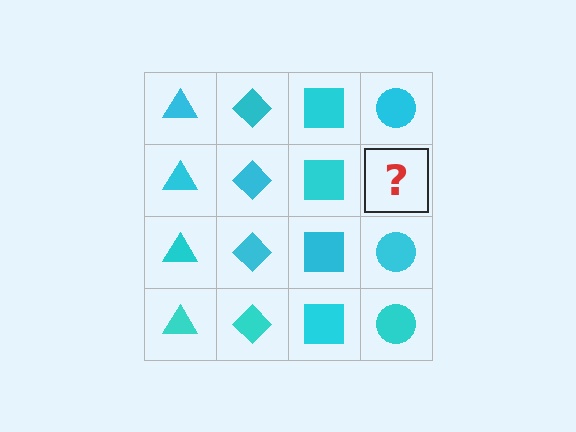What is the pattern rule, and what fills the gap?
The rule is that each column has a consistent shape. The gap should be filled with a cyan circle.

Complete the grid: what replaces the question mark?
The question mark should be replaced with a cyan circle.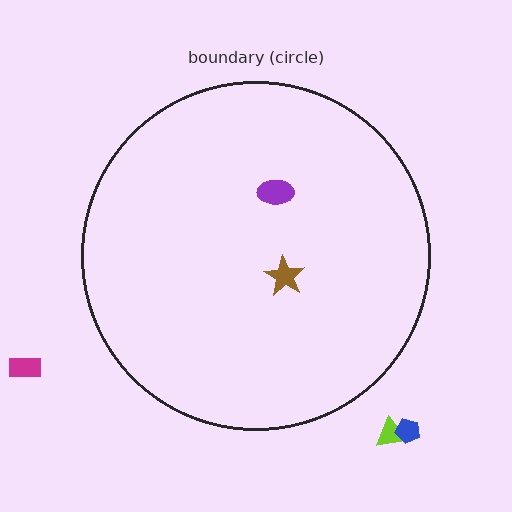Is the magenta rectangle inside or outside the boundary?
Outside.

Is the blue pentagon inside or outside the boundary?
Outside.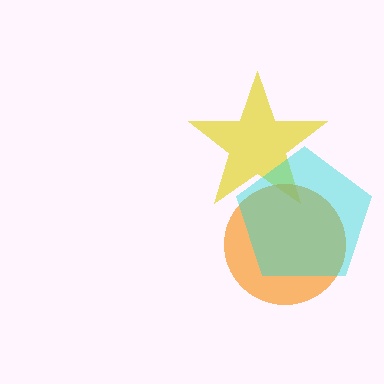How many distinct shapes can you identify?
There are 3 distinct shapes: a yellow star, an orange circle, a cyan pentagon.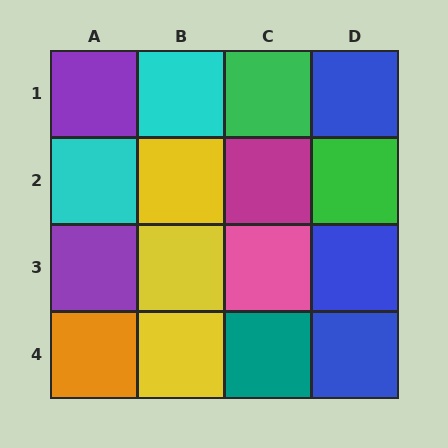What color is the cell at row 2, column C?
Magenta.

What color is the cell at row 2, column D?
Green.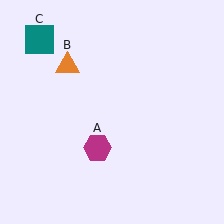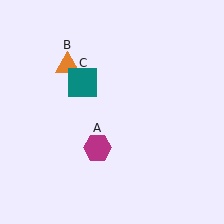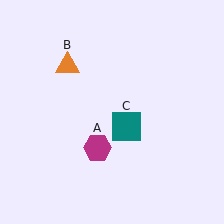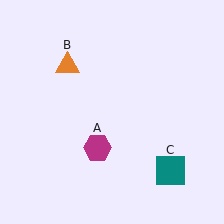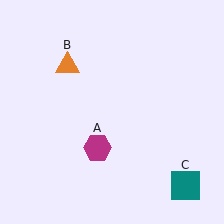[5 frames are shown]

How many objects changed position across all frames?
1 object changed position: teal square (object C).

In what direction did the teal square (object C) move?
The teal square (object C) moved down and to the right.